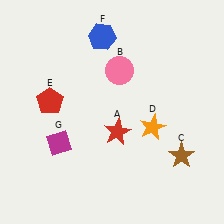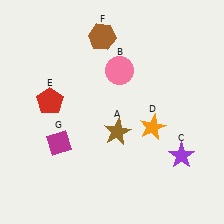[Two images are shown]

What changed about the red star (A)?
In Image 1, A is red. In Image 2, it changed to brown.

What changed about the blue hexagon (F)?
In Image 1, F is blue. In Image 2, it changed to brown.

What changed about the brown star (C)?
In Image 1, C is brown. In Image 2, it changed to purple.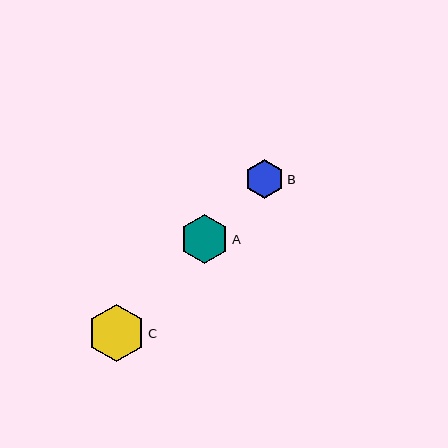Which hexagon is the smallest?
Hexagon B is the smallest with a size of approximately 39 pixels.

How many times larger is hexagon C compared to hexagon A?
Hexagon C is approximately 1.2 times the size of hexagon A.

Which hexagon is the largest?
Hexagon C is the largest with a size of approximately 57 pixels.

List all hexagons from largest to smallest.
From largest to smallest: C, A, B.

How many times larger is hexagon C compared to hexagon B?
Hexagon C is approximately 1.5 times the size of hexagon B.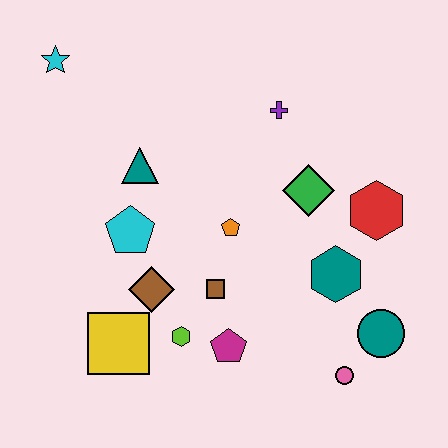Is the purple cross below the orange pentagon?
No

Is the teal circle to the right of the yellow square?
Yes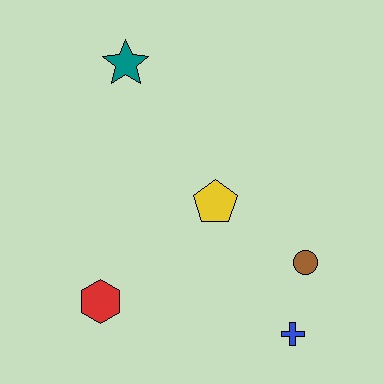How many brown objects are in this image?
There is 1 brown object.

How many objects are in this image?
There are 5 objects.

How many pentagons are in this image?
There is 1 pentagon.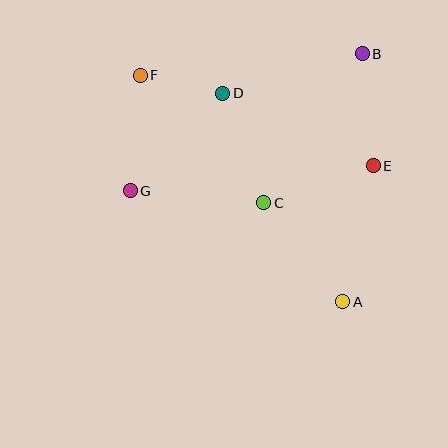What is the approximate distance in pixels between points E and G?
The distance between E and G is approximately 244 pixels.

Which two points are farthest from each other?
Points A and F are farthest from each other.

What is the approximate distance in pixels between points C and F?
The distance between C and F is approximately 177 pixels.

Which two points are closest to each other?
Points D and F are closest to each other.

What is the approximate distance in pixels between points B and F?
The distance between B and F is approximately 223 pixels.